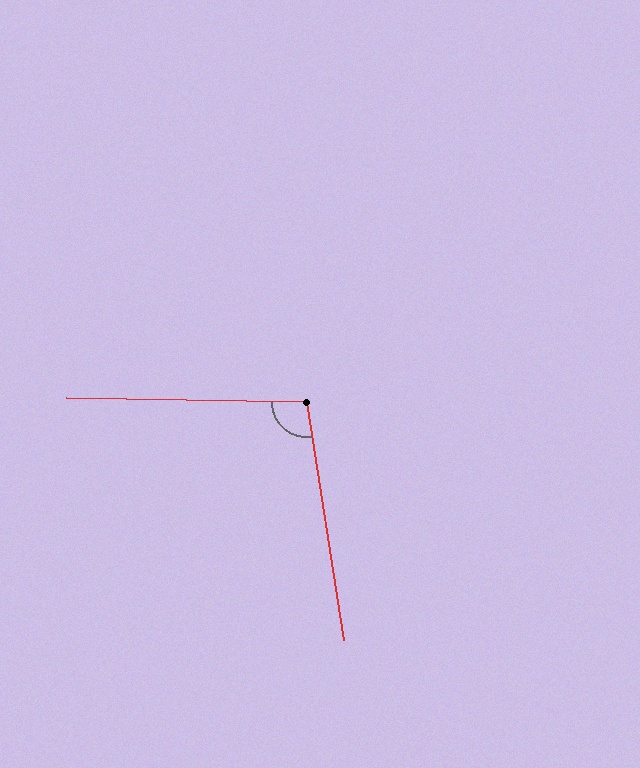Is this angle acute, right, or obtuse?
It is obtuse.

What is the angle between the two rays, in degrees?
Approximately 100 degrees.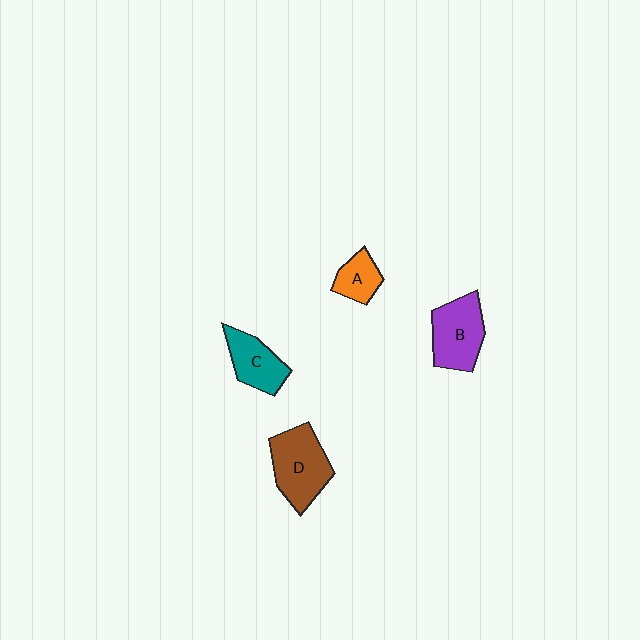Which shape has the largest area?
Shape D (brown).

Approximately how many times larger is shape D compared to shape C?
Approximately 1.4 times.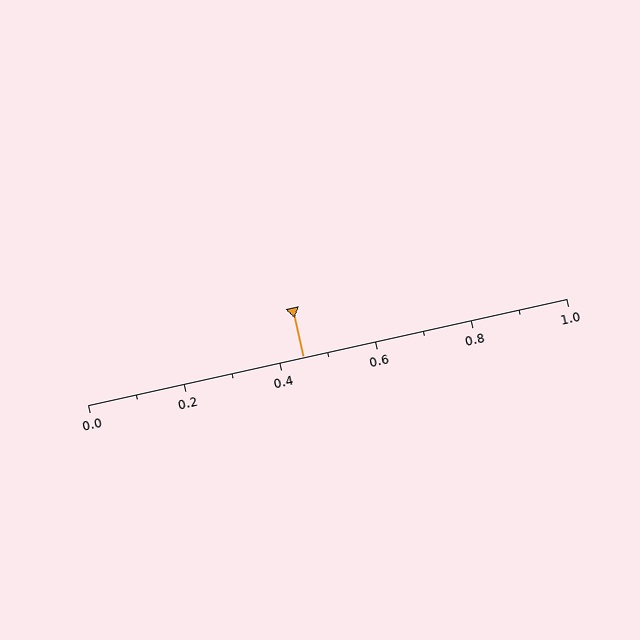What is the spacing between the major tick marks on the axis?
The major ticks are spaced 0.2 apart.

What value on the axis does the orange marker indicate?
The marker indicates approximately 0.45.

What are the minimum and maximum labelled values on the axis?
The axis runs from 0.0 to 1.0.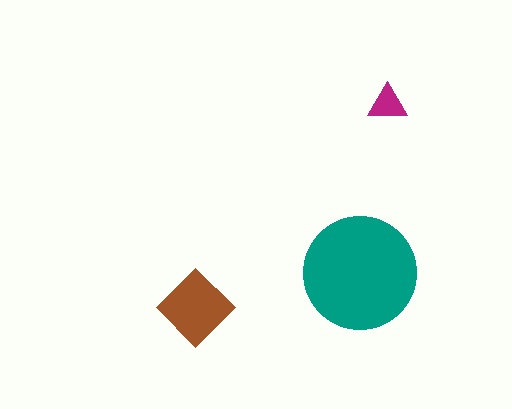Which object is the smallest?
The magenta triangle.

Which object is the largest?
The teal circle.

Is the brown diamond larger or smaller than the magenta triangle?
Larger.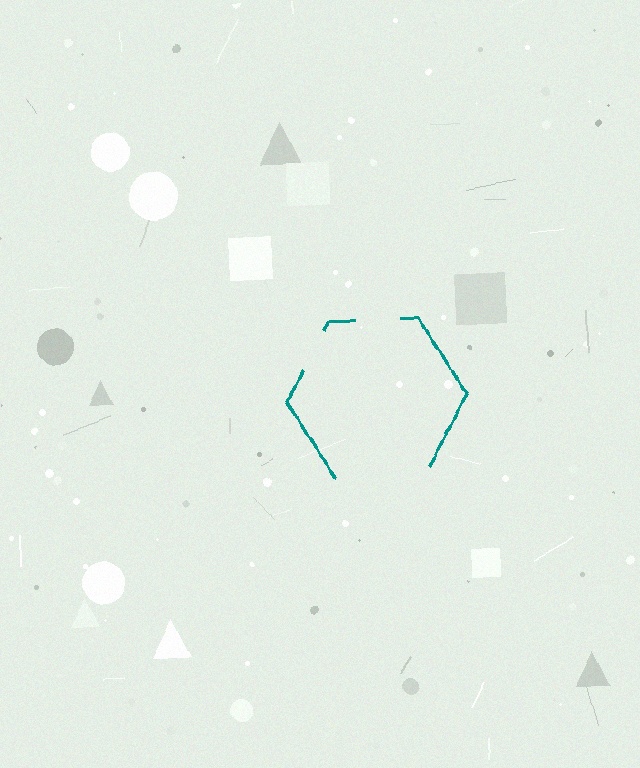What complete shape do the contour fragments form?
The contour fragments form a hexagon.